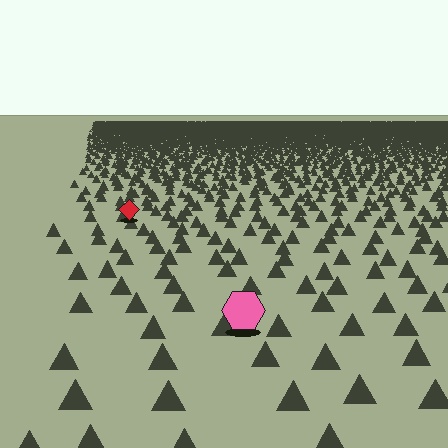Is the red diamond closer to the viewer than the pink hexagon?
No. The pink hexagon is closer — you can tell from the texture gradient: the ground texture is coarser near it.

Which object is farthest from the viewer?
The red diamond is farthest from the viewer. It appears smaller and the ground texture around it is denser.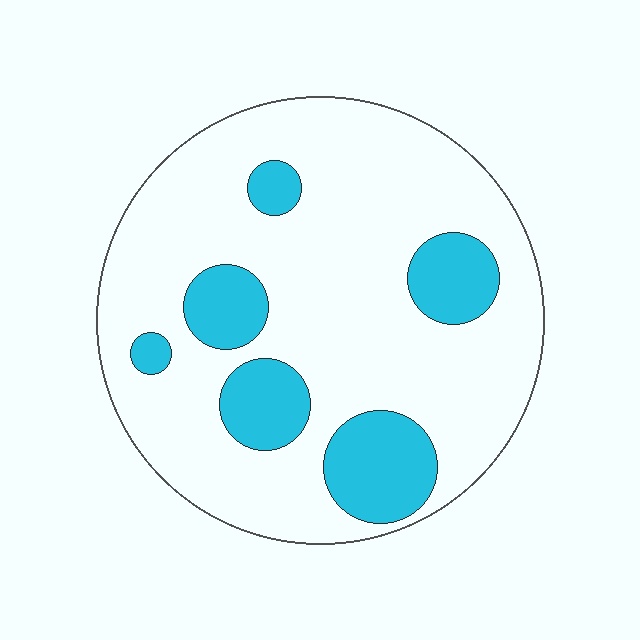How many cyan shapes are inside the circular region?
6.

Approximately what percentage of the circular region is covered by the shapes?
Approximately 20%.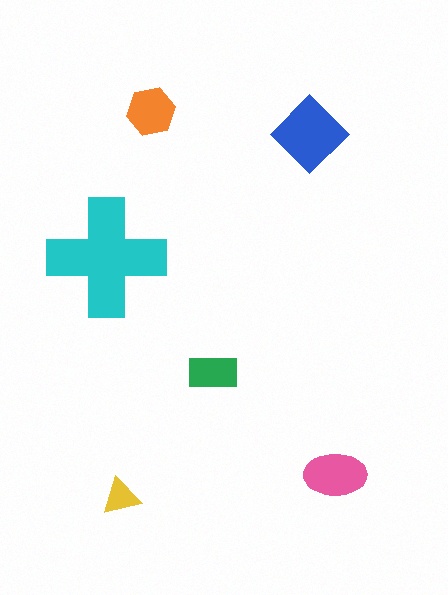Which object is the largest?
The cyan cross.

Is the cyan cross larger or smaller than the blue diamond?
Larger.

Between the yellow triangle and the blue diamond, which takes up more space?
The blue diamond.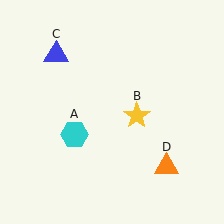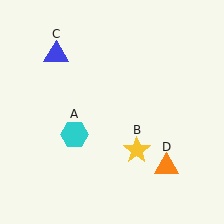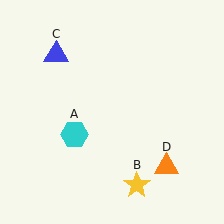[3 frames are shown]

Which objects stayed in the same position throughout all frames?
Cyan hexagon (object A) and blue triangle (object C) and orange triangle (object D) remained stationary.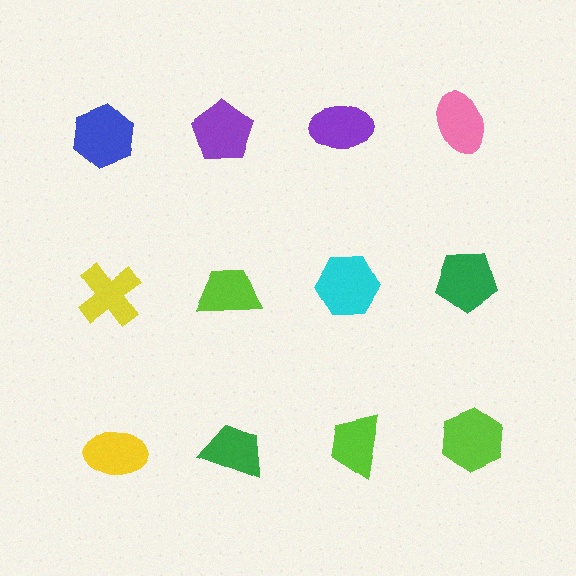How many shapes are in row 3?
4 shapes.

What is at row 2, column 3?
A cyan hexagon.